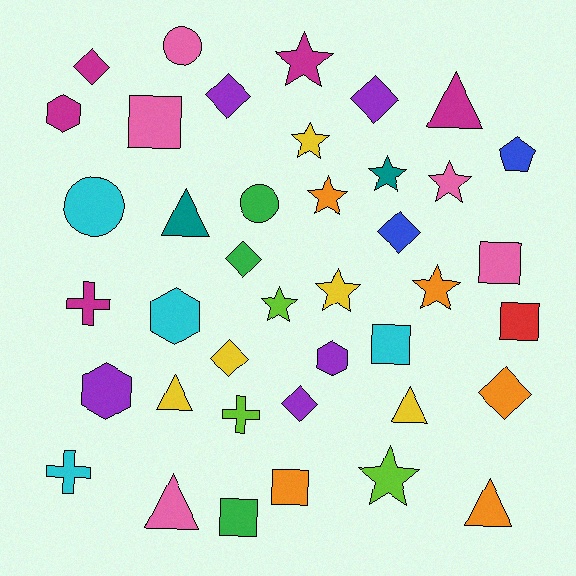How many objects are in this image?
There are 40 objects.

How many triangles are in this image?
There are 6 triangles.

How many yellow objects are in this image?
There are 5 yellow objects.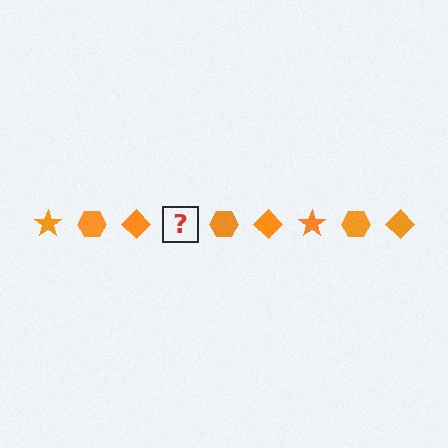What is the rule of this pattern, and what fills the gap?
The rule is that the pattern cycles through star, hexagon, diamond shapes in orange. The gap should be filled with an orange star.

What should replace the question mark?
The question mark should be replaced with an orange star.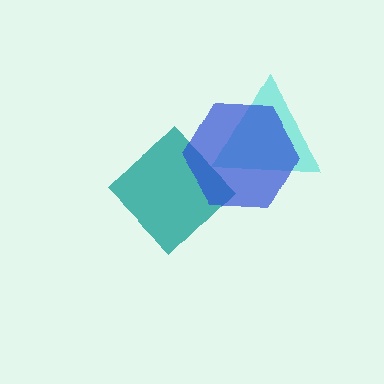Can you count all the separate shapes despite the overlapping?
Yes, there are 3 separate shapes.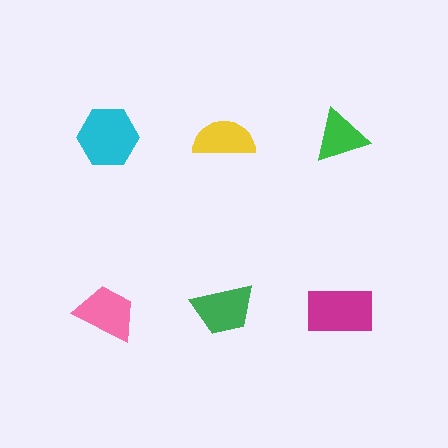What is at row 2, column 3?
A magenta rectangle.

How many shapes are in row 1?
3 shapes.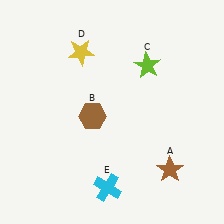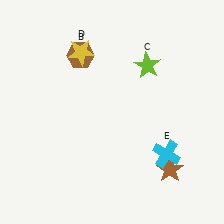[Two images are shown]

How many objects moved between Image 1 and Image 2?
2 objects moved between the two images.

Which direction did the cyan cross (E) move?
The cyan cross (E) moved right.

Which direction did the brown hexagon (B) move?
The brown hexagon (B) moved up.